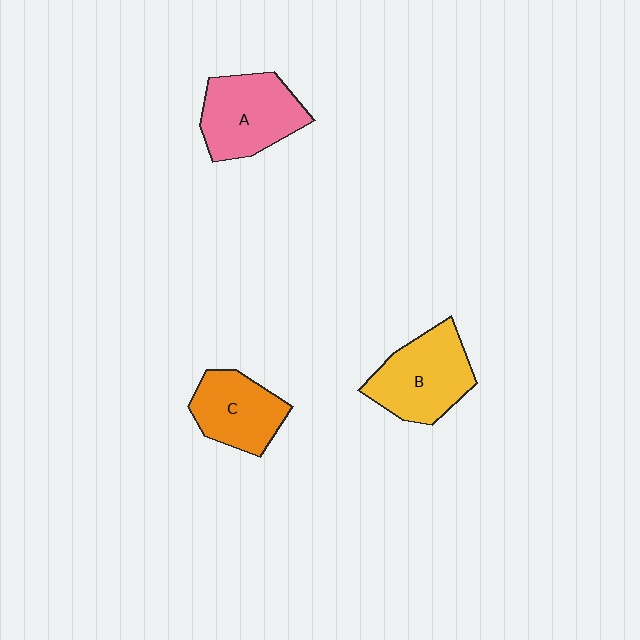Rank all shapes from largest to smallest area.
From largest to smallest: B (yellow), A (pink), C (orange).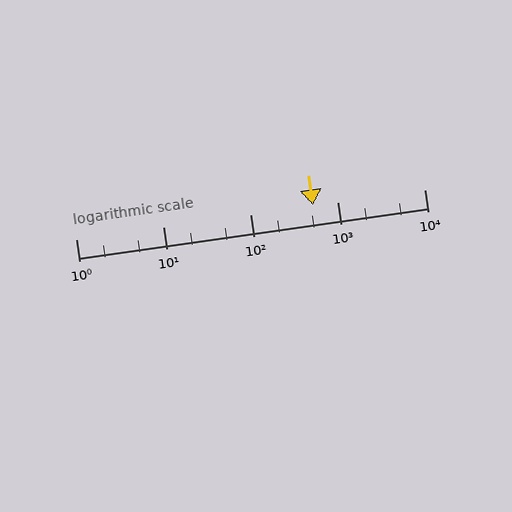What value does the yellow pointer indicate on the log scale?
The pointer indicates approximately 530.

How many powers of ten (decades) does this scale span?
The scale spans 4 decades, from 1 to 10000.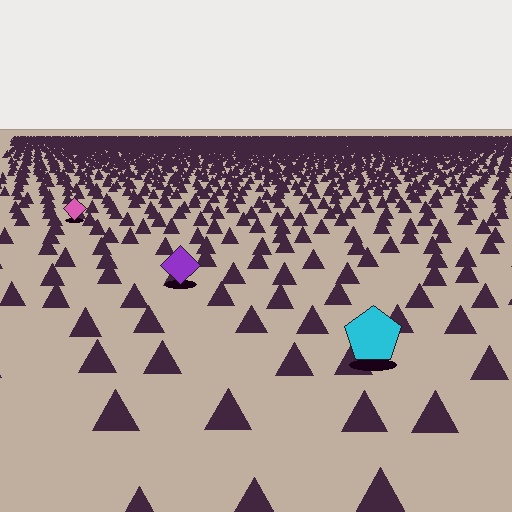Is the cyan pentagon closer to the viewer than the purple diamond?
Yes. The cyan pentagon is closer — you can tell from the texture gradient: the ground texture is coarser near it.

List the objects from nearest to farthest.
From nearest to farthest: the cyan pentagon, the purple diamond, the pink diamond.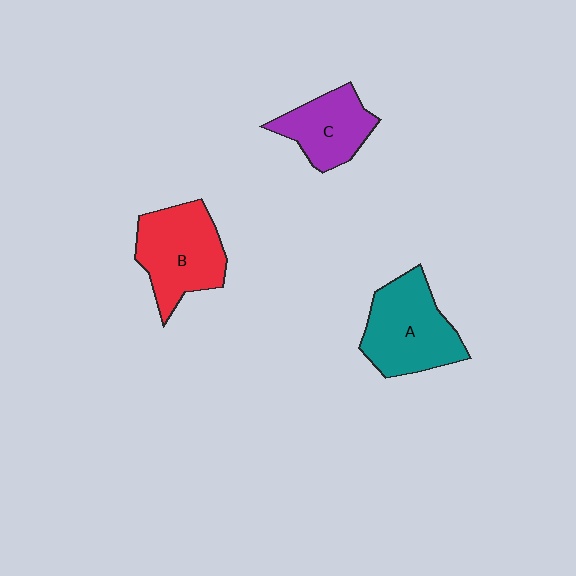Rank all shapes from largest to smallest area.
From largest to smallest: A (teal), B (red), C (purple).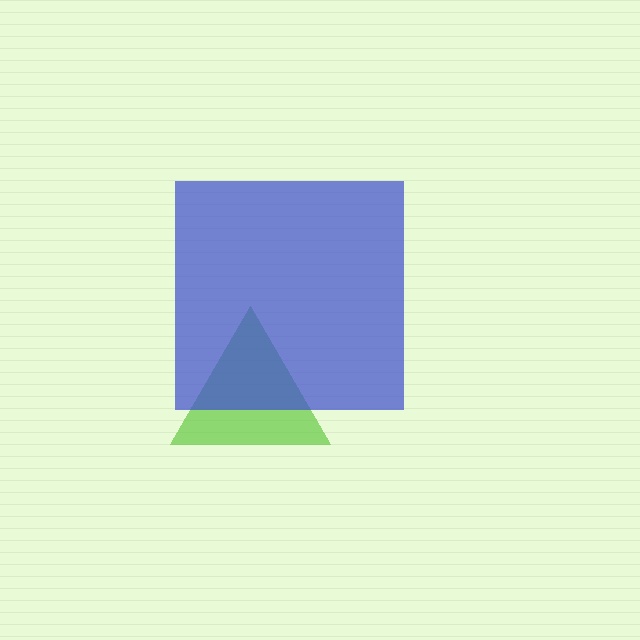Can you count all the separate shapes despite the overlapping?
Yes, there are 2 separate shapes.